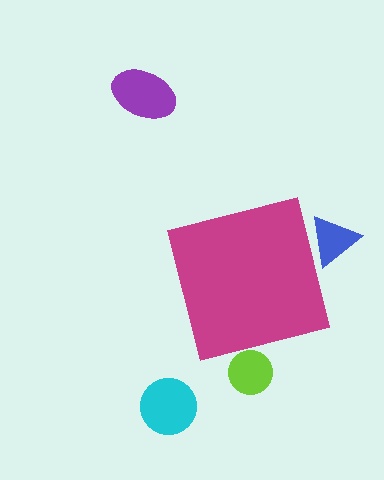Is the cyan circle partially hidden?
No, the cyan circle is fully visible.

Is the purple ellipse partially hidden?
No, the purple ellipse is fully visible.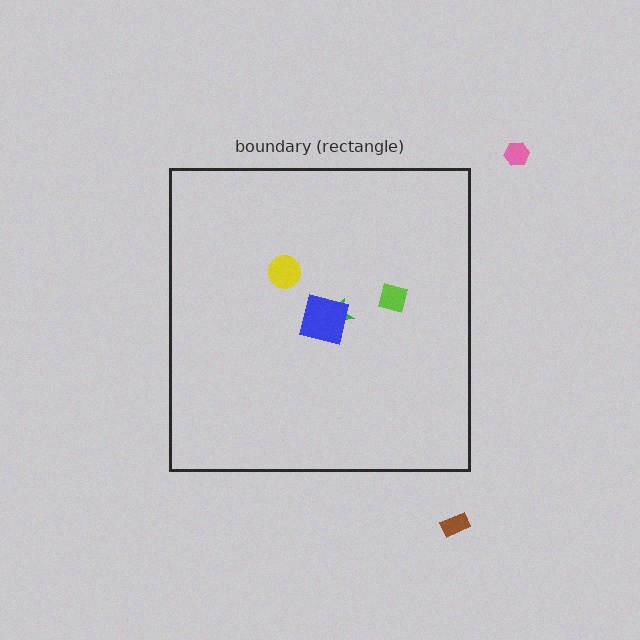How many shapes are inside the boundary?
4 inside, 2 outside.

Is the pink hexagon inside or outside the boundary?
Outside.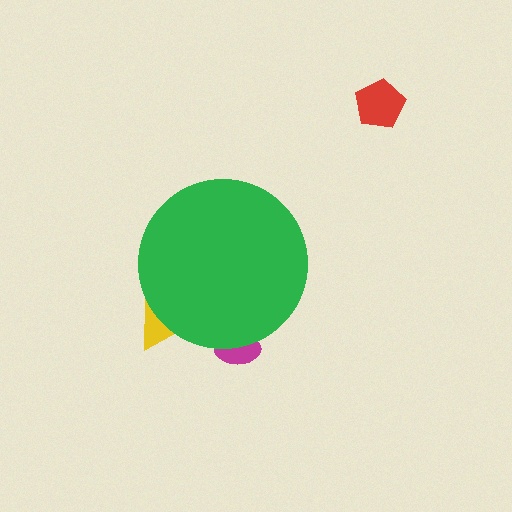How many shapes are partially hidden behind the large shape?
2 shapes are partially hidden.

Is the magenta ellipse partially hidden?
Yes, the magenta ellipse is partially hidden behind the green circle.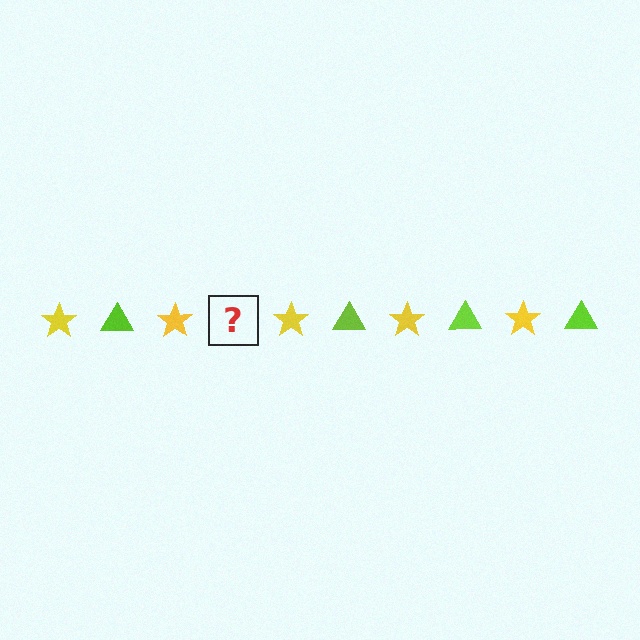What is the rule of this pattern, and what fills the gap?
The rule is that the pattern alternates between yellow star and lime triangle. The gap should be filled with a lime triangle.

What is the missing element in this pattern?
The missing element is a lime triangle.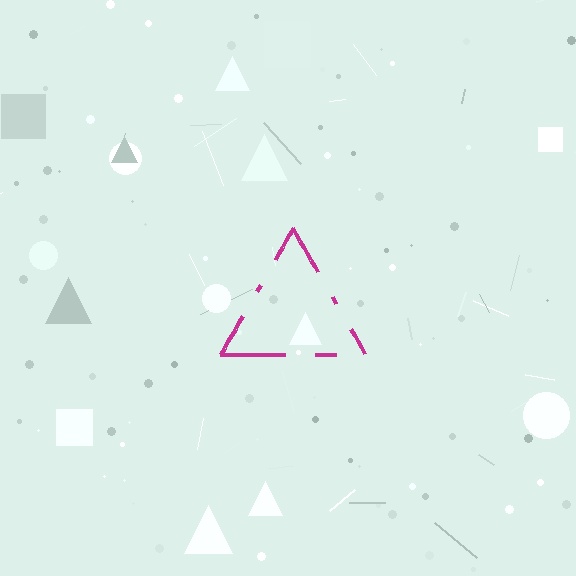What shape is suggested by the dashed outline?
The dashed outline suggests a triangle.